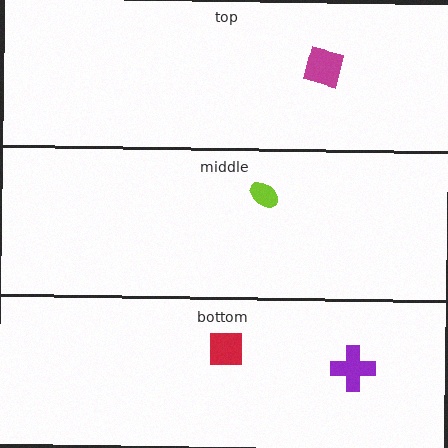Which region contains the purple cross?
The bottom region.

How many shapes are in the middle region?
1.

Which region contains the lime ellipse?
The middle region.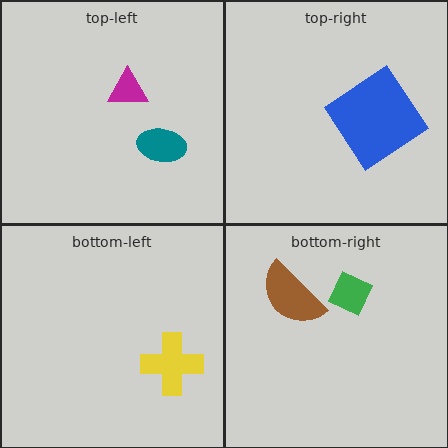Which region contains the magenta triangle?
The top-left region.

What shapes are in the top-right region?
The blue diamond.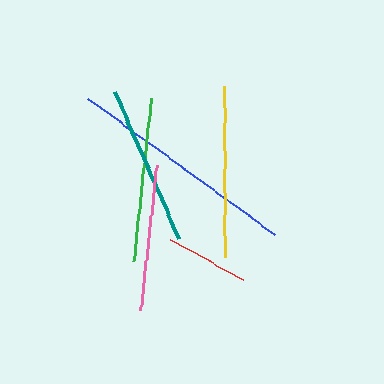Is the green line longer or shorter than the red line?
The green line is longer than the red line.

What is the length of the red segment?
The red segment is approximately 84 pixels long.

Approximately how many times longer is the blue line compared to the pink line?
The blue line is approximately 1.6 times the length of the pink line.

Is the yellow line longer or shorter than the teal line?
The yellow line is longer than the teal line.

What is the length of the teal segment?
The teal segment is approximately 160 pixels long.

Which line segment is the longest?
The blue line is the longest at approximately 232 pixels.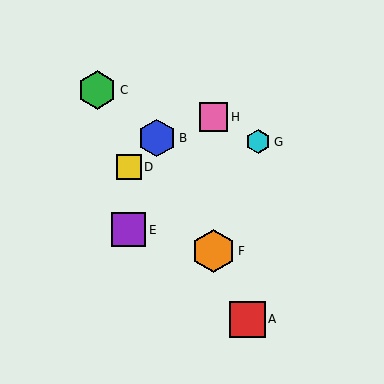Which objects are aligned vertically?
Objects F, H are aligned vertically.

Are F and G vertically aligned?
No, F is at x≈213 and G is at x≈258.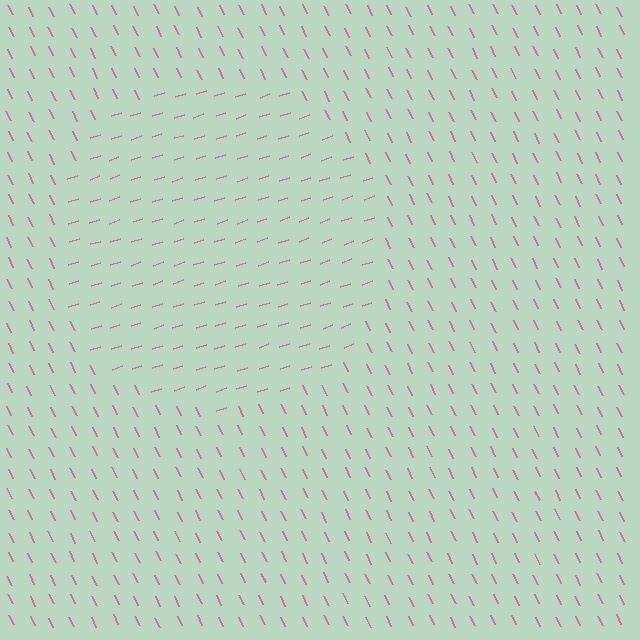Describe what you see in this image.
The image is filled with small pink line segments. A circle region in the image has lines oriented differently from the surrounding lines, creating a visible texture boundary.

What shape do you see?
I see a circle.